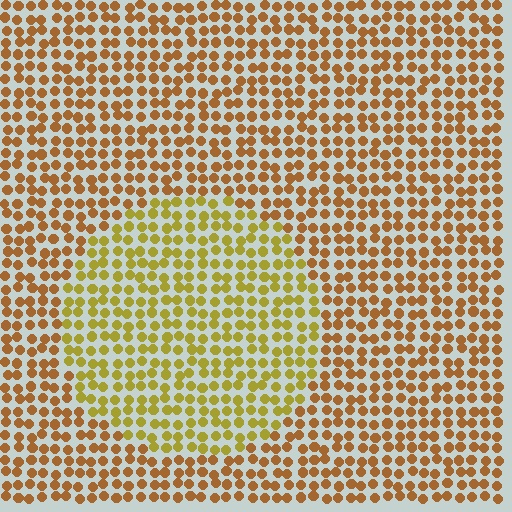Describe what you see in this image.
The image is filled with small brown elements in a uniform arrangement. A circle-shaped region is visible where the elements are tinted to a slightly different hue, forming a subtle color boundary.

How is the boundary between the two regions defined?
The boundary is defined purely by a slight shift in hue (about 29 degrees). Spacing, size, and orientation are identical on both sides.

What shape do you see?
I see a circle.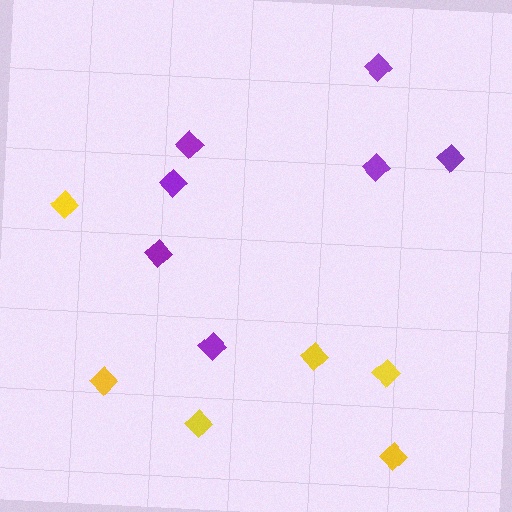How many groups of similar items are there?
There are 2 groups: one group of yellow diamonds (6) and one group of purple diamonds (7).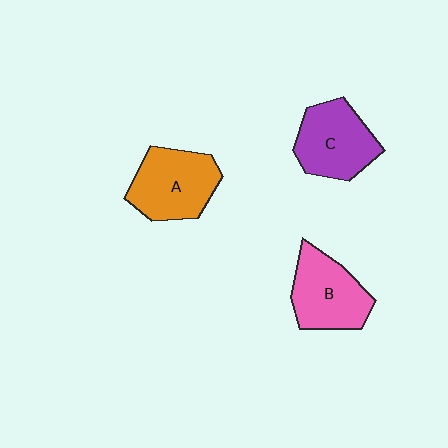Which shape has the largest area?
Shape A (orange).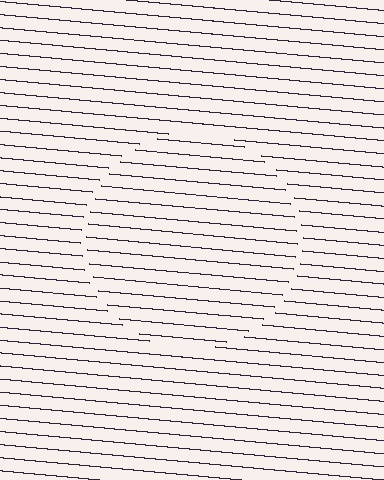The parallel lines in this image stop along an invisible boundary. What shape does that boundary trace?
An illusory circle. The interior of the shape contains the same grating, shifted by half a period — the contour is defined by the phase discontinuity where line-ends from the inner and outer gratings abut.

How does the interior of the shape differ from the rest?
The interior of the shape contains the same grating, shifted by half a period — the contour is defined by the phase discontinuity where line-ends from the inner and outer gratings abut.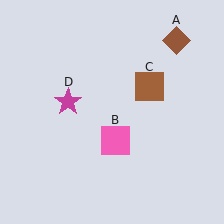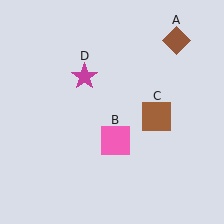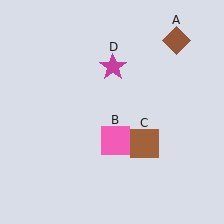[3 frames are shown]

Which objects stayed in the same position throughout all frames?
Brown diamond (object A) and pink square (object B) remained stationary.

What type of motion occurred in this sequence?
The brown square (object C), magenta star (object D) rotated clockwise around the center of the scene.